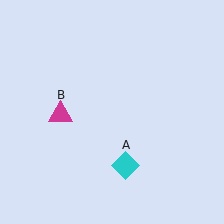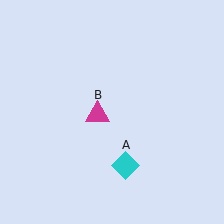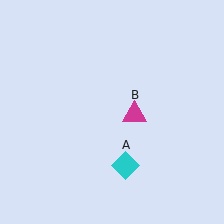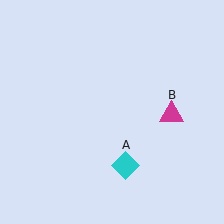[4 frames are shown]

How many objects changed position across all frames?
1 object changed position: magenta triangle (object B).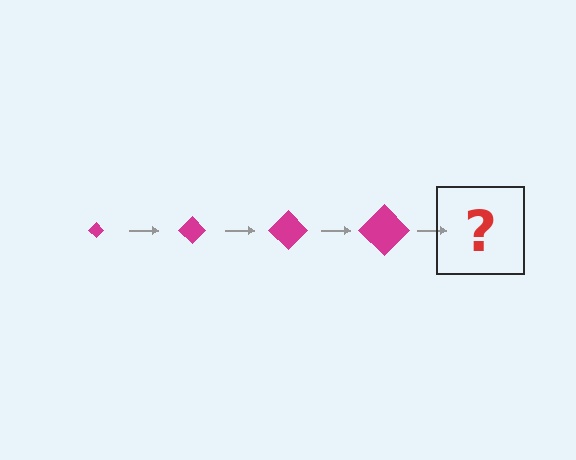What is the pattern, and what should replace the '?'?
The pattern is that the diamond gets progressively larger each step. The '?' should be a magenta diamond, larger than the previous one.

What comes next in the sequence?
The next element should be a magenta diamond, larger than the previous one.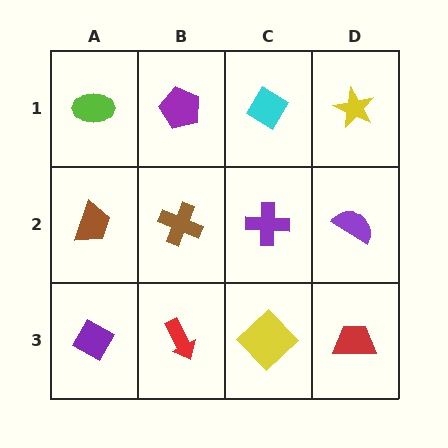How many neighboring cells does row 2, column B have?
4.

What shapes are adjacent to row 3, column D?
A purple semicircle (row 2, column D), a yellow diamond (row 3, column C).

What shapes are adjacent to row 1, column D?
A purple semicircle (row 2, column D), a cyan diamond (row 1, column C).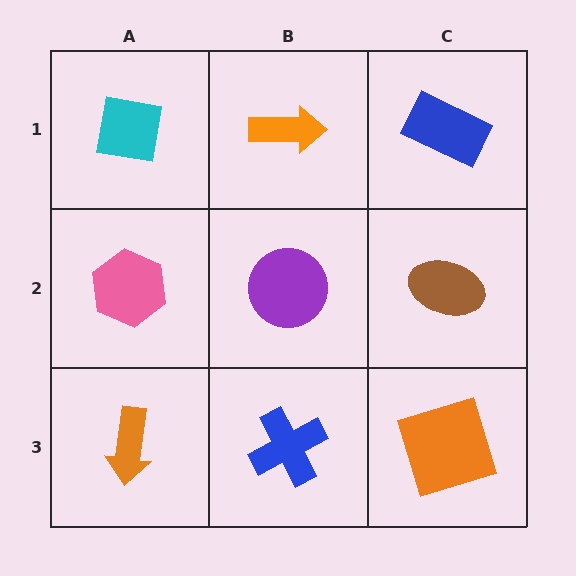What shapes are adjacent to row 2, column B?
An orange arrow (row 1, column B), a blue cross (row 3, column B), a pink hexagon (row 2, column A), a brown ellipse (row 2, column C).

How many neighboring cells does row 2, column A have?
3.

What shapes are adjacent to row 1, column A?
A pink hexagon (row 2, column A), an orange arrow (row 1, column B).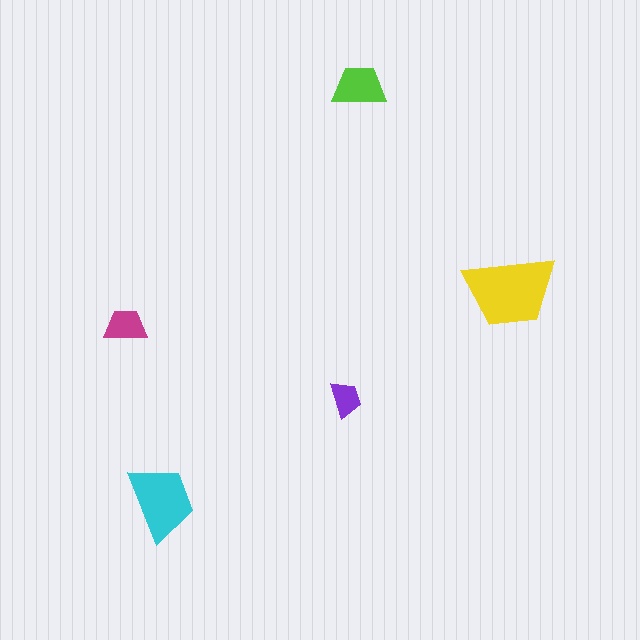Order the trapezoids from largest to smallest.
the yellow one, the cyan one, the lime one, the magenta one, the purple one.